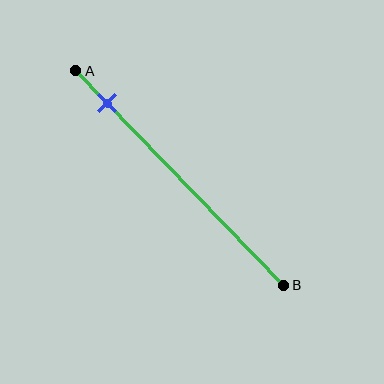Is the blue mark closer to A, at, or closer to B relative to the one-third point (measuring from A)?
The blue mark is closer to point A than the one-third point of segment AB.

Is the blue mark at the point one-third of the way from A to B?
No, the mark is at about 15% from A, not at the 33% one-third point.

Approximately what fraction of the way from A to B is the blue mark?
The blue mark is approximately 15% of the way from A to B.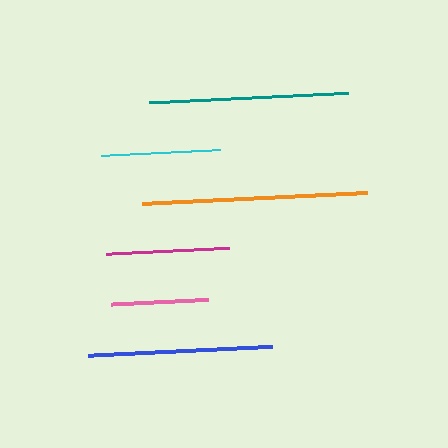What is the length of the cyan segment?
The cyan segment is approximately 120 pixels long.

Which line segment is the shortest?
The pink line is the shortest at approximately 97 pixels.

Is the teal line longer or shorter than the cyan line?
The teal line is longer than the cyan line.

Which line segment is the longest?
The orange line is the longest at approximately 226 pixels.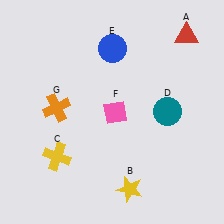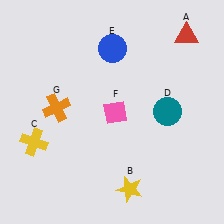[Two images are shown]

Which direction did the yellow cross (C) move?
The yellow cross (C) moved left.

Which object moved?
The yellow cross (C) moved left.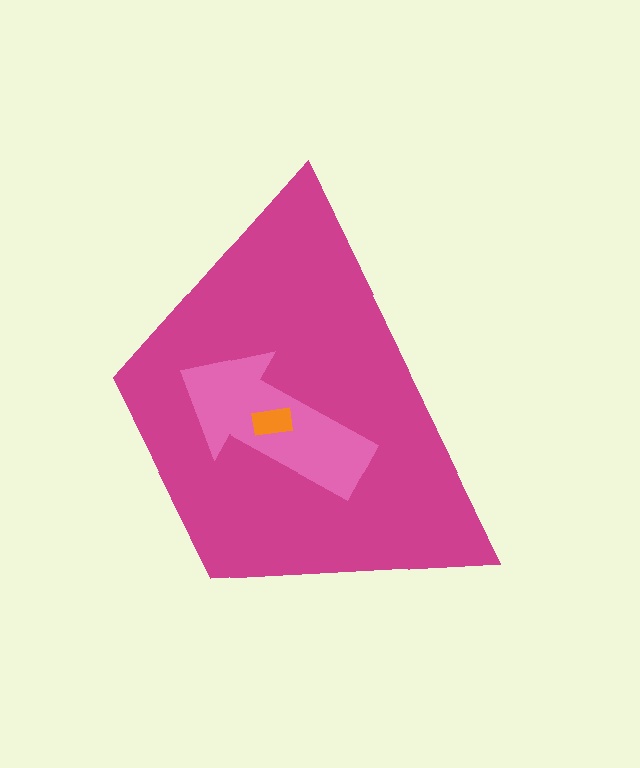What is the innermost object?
The orange rectangle.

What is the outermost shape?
The magenta trapezoid.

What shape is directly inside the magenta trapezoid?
The pink arrow.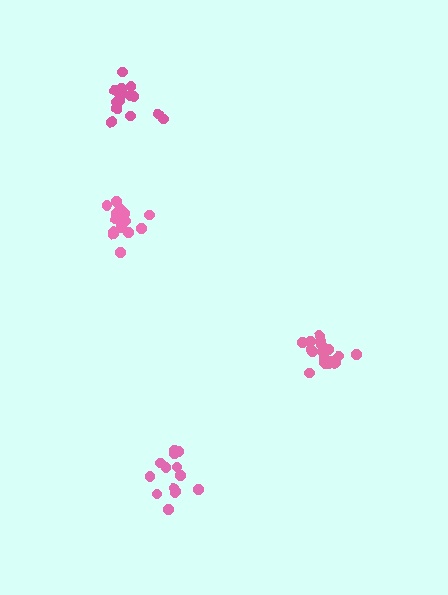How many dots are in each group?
Group 1: 18 dots, Group 2: 14 dots, Group 3: 15 dots, Group 4: 16 dots (63 total).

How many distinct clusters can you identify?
There are 4 distinct clusters.